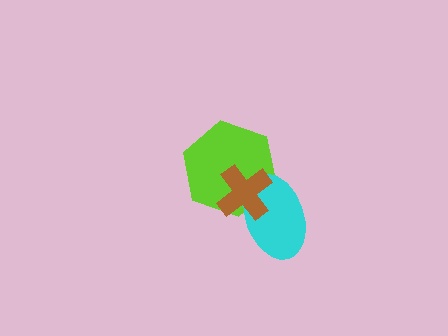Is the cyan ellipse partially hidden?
Yes, it is partially covered by another shape.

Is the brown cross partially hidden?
No, no other shape covers it.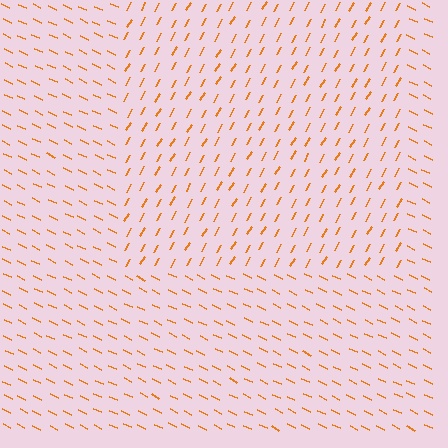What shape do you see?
I see a rectangle.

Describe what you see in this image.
The image is filled with small orange line segments. A rectangle region in the image has lines oriented differently from the surrounding lines, creating a visible texture boundary.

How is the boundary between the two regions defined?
The boundary is defined purely by a change in line orientation (approximately 86 degrees difference). All lines are the same color and thickness.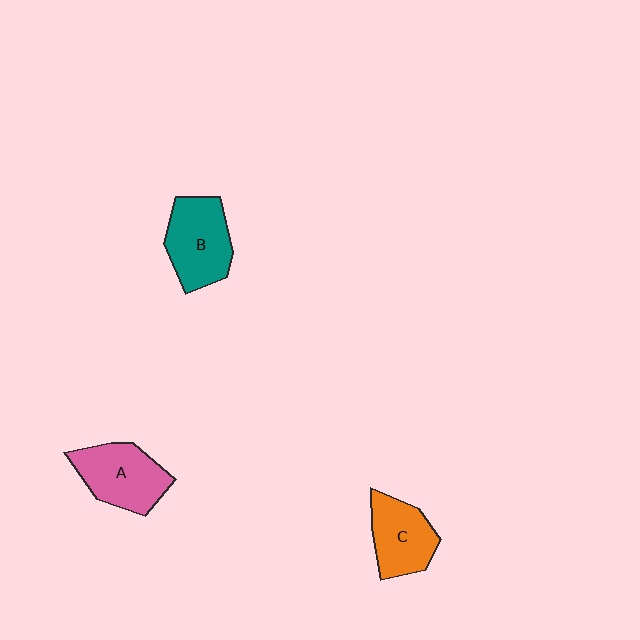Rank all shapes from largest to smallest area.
From largest to smallest: B (teal), A (pink), C (orange).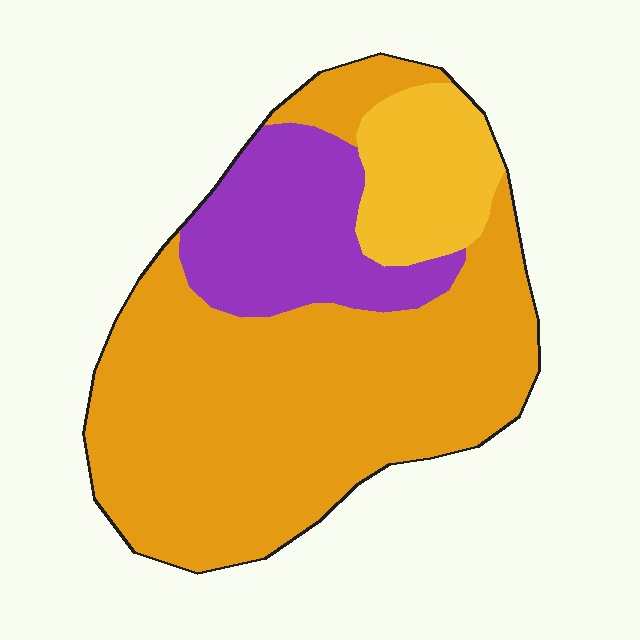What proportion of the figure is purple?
Purple takes up about one fifth (1/5) of the figure.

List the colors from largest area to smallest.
From largest to smallest: orange, purple, yellow.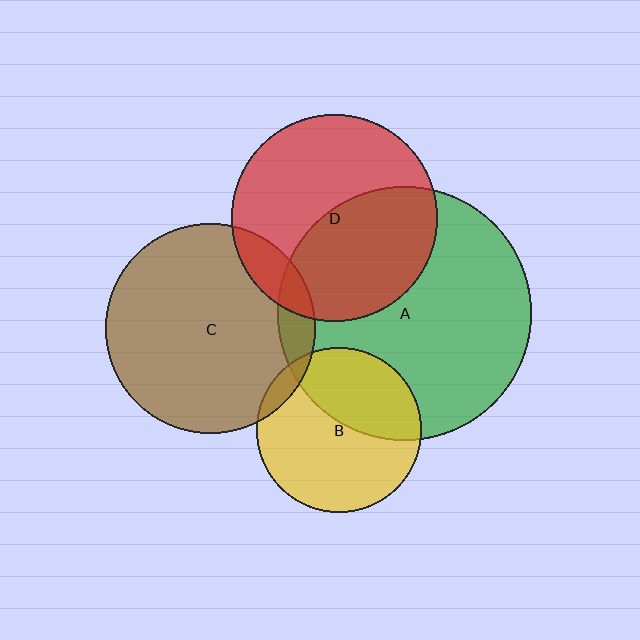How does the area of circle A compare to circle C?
Approximately 1.5 times.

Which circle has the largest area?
Circle A (green).